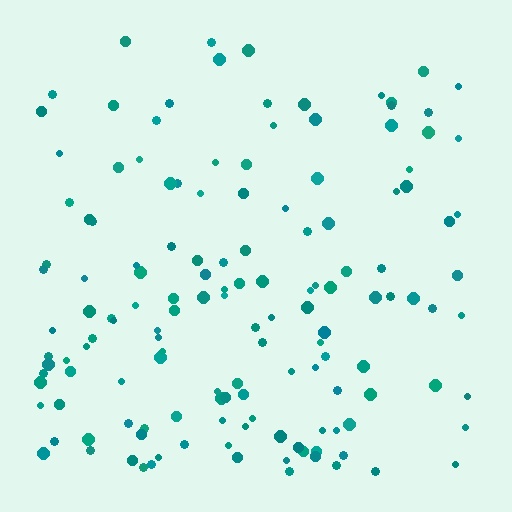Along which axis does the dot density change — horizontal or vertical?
Vertical.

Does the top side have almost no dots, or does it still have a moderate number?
Still a moderate number, just noticeably fewer than the bottom.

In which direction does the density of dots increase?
From top to bottom, with the bottom side densest.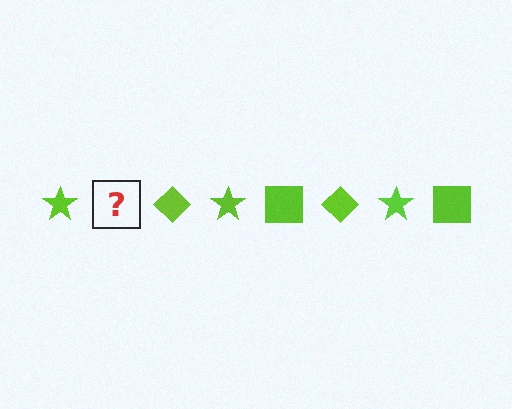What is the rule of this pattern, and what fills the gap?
The rule is that the pattern cycles through star, square, diamond shapes in lime. The gap should be filled with a lime square.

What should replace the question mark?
The question mark should be replaced with a lime square.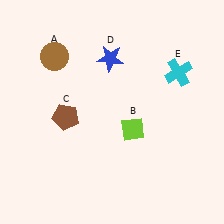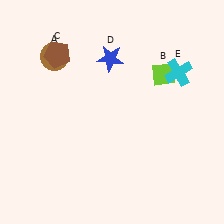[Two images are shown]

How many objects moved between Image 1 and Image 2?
2 objects moved between the two images.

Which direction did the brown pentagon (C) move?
The brown pentagon (C) moved up.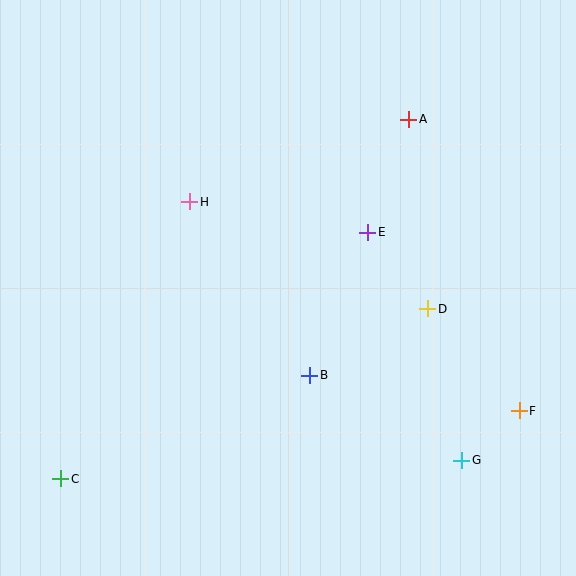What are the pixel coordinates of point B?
Point B is at (310, 375).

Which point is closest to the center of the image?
Point B at (310, 375) is closest to the center.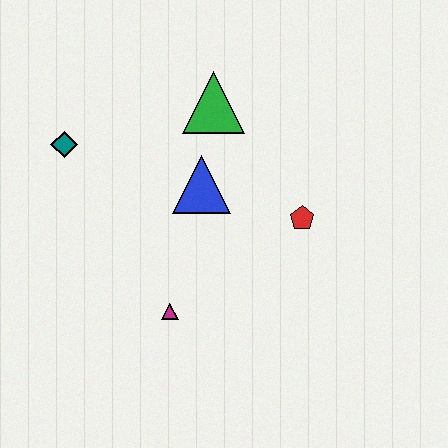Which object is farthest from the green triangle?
The magenta triangle is farthest from the green triangle.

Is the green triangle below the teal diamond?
No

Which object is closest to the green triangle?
The blue triangle is closest to the green triangle.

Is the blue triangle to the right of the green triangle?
No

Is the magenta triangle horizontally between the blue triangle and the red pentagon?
No